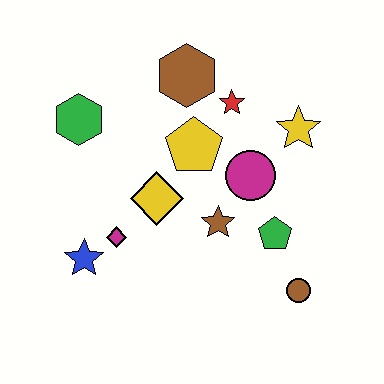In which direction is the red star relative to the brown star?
The red star is above the brown star.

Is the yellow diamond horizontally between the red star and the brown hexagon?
No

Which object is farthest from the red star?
The blue star is farthest from the red star.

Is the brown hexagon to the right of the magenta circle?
No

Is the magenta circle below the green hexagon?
Yes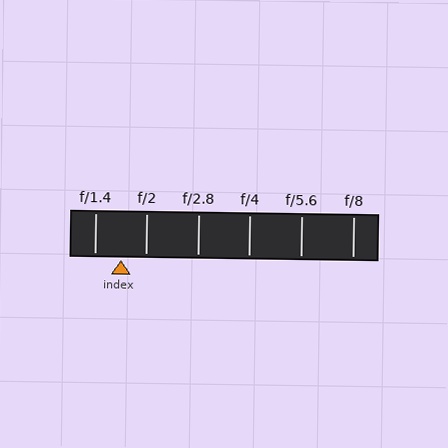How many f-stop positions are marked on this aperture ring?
There are 6 f-stop positions marked.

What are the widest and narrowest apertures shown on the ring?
The widest aperture shown is f/1.4 and the narrowest is f/8.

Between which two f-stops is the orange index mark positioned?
The index mark is between f/1.4 and f/2.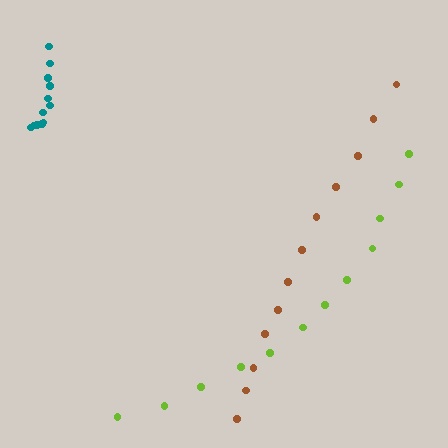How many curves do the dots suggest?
There are 3 distinct paths.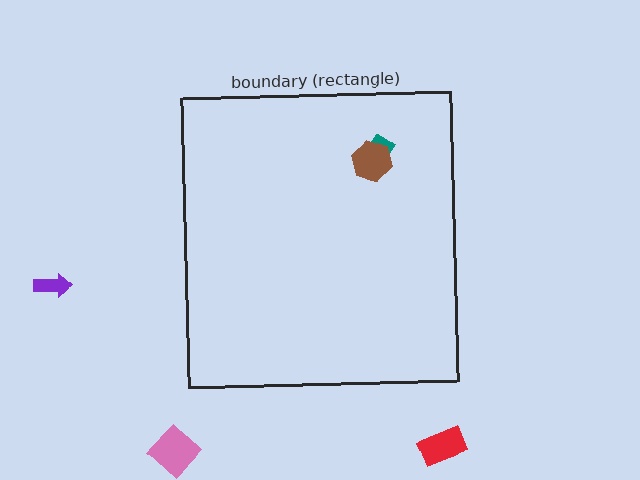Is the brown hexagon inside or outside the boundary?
Inside.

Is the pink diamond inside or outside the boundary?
Outside.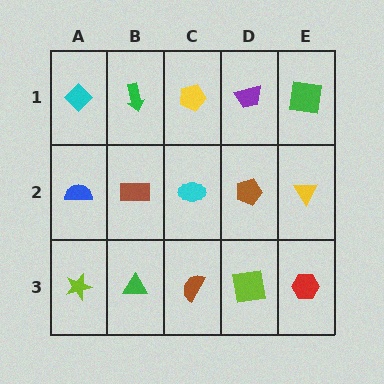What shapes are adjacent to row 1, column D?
A brown pentagon (row 2, column D), a yellow pentagon (row 1, column C), a green square (row 1, column E).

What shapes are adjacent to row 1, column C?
A cyan ellipse (row 2, column C), a green arrow (row 1, column B), a purple trapezoid (row 1, column D).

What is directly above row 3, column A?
A blue semicircle.